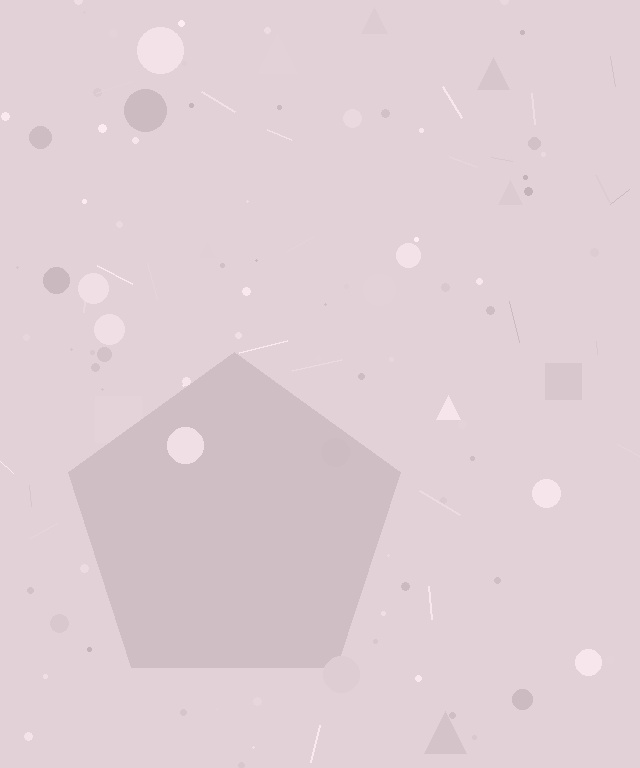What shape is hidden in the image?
A pentagon is hidden in the image.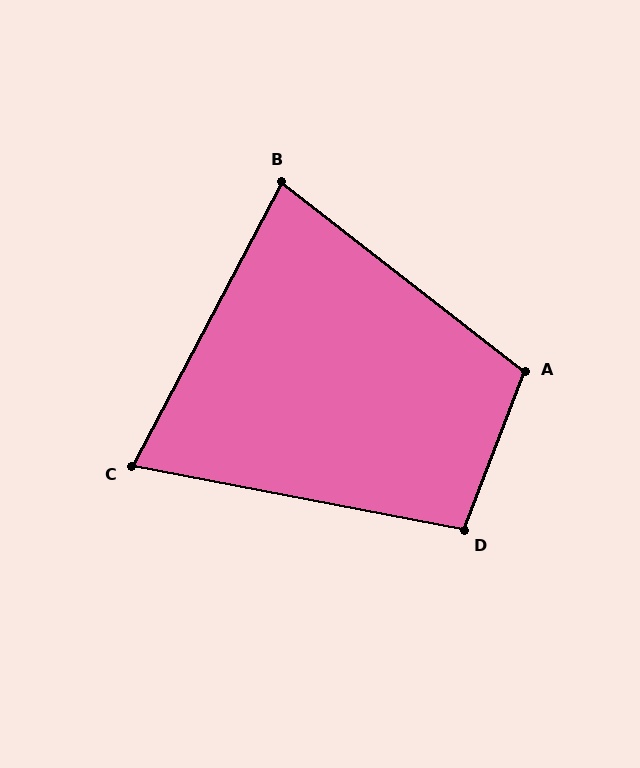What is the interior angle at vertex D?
Approximately 100 degrees (obtuse).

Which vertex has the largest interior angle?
A, at approximately 107 degrees.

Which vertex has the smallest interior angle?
C, at approximately 73 degrees.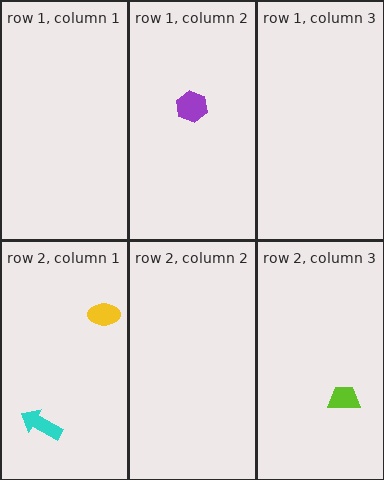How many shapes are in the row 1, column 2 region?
1.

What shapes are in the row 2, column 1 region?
The cyan arrow, the yellow ellipse.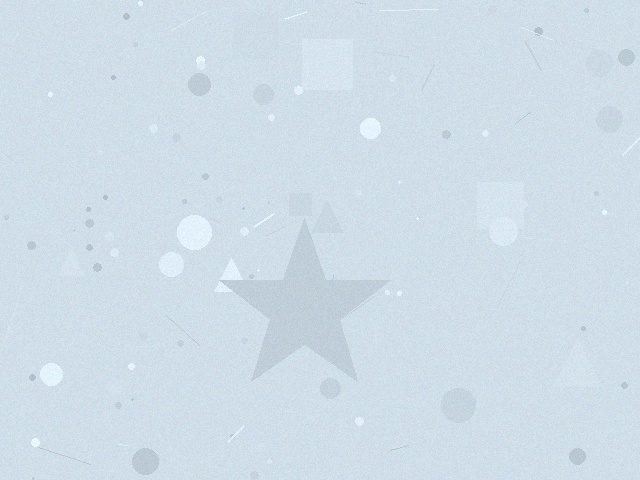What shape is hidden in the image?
A star is hidden in the image.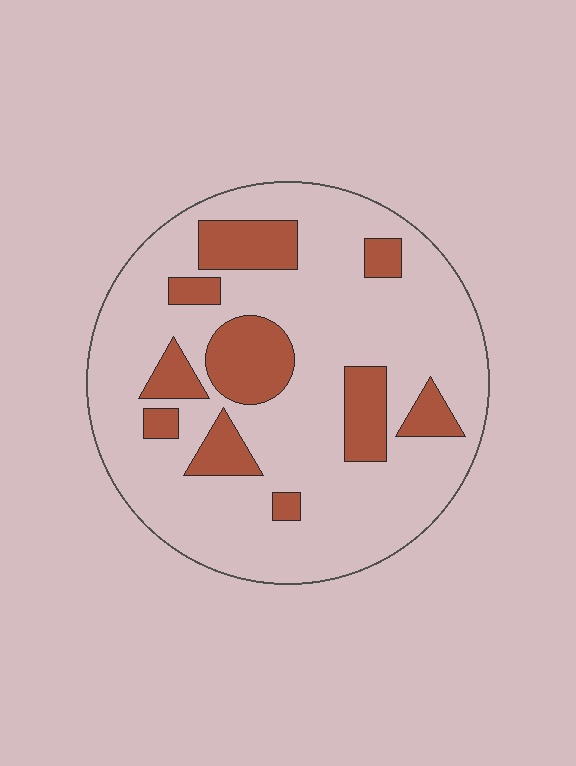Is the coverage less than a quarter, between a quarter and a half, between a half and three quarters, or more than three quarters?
Less than a quarter.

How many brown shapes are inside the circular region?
10.